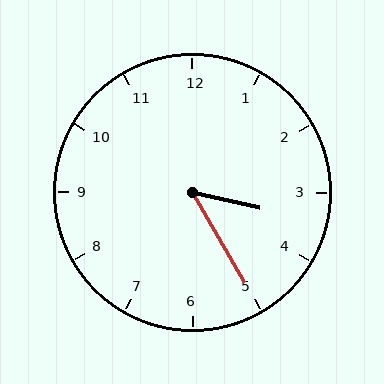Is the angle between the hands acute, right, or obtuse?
It is acute.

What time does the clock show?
3:25.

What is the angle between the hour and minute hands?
Approximately 48 degrees.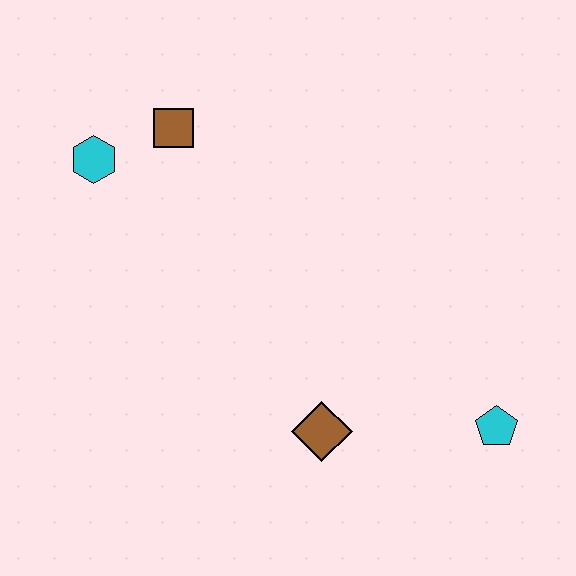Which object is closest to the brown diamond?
The cyan pentagon is closest to the brown diamond.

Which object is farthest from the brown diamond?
The cyan hexagon is farthest from the brown diamond.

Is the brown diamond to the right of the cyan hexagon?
Yes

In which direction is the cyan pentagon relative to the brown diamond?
The cyan pentagon is to the right of the brown diamond.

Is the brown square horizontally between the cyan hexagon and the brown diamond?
Yes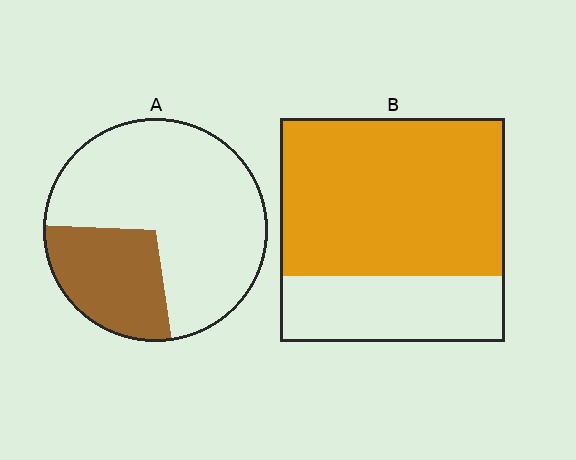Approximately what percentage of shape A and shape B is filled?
A is approximately 30% and B is approximately 70%.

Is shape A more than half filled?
No.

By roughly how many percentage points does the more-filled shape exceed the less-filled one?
By roughly 40 percentage points (B over A).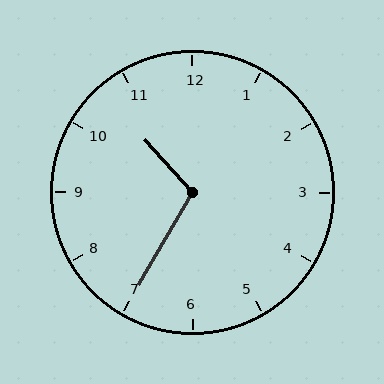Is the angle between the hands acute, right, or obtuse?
It is obtuse.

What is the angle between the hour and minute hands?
Approximately 108 degrees.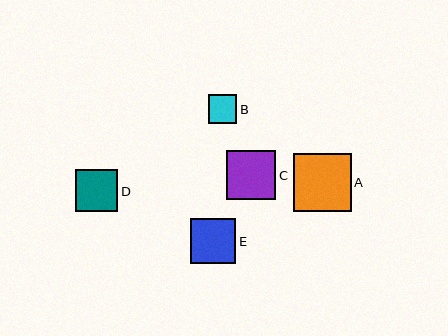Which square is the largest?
Square A is the largest with a size of approximately 58 pixels.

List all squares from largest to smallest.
From largest to smallest: A, C, E, D, B.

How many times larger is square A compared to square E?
Square A is approximately 1.3 times the size of square E.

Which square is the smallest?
Square B is the smallest with a size of approximately 29 pixels.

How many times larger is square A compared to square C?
Square A is approximately 1.2 times the size of square C.